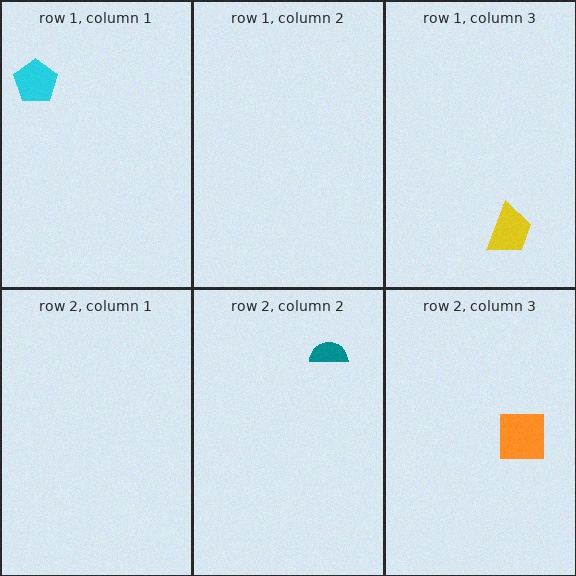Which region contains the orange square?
The row 2, column 3 region.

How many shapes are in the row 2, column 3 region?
1.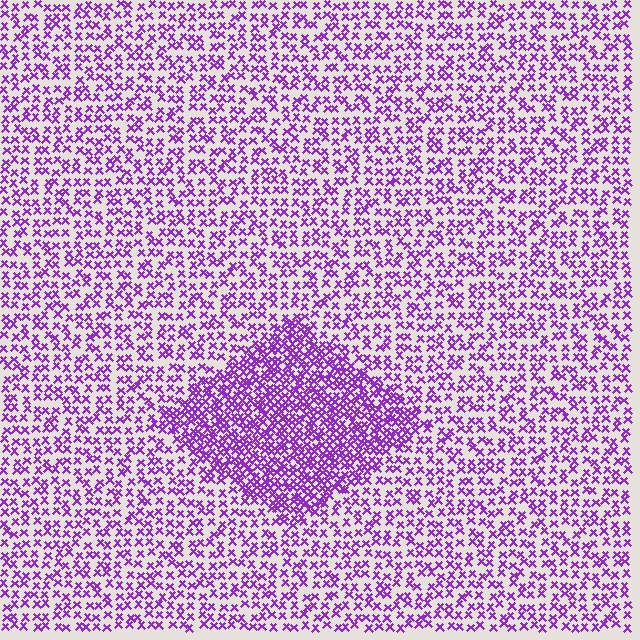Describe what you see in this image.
The image contains small purple elements arranged at two different densities. A diamond-shaped region is visible where the elements are more densely packed than the surrounding area.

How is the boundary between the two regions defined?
The boundary is defined by a change in element density (approximately 2.0x ratio). All elements are the same color, size, and shape.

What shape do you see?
I see a diamond.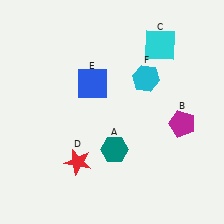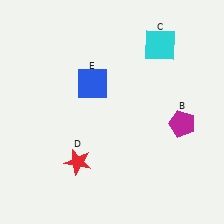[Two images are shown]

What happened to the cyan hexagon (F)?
The cyan hexagon (F) was removed in Image 2. It was in the top-right area of Image 1.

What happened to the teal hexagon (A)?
The teal hexagon (A) was removed in Image 2. It was in the bottom-right area of Image 1.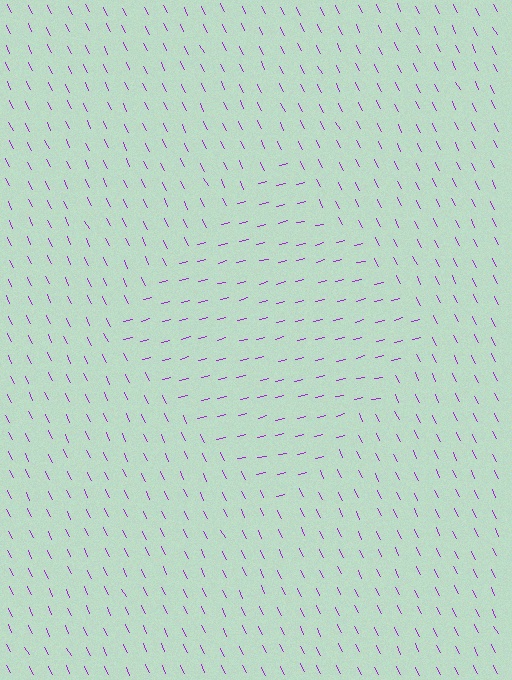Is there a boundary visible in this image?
Yes, there is a texture boundary formed by a change in line orientation.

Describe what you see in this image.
The image is filled with small purple line segments. A diamond region in the image has lines oriented differently from the surrounding lines, creating a visible texture boundary.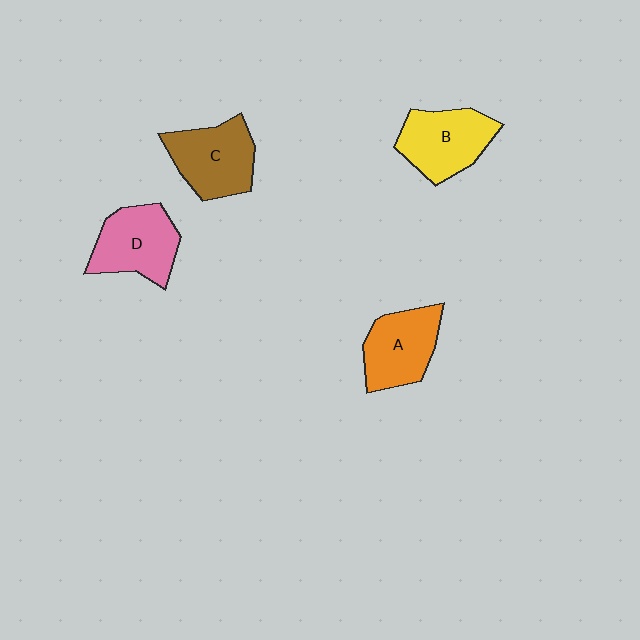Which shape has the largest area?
Shape C (brown).